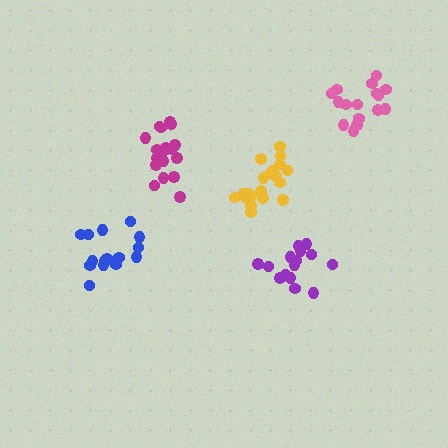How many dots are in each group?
Group 1: 15 dots, Group 2: 15 dots, Group 3: 20 dots, Group 4: 16 dots, Group 5: 18 dots (84 total).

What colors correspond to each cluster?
The clusters are colored: blue, purple, yellow, pink, magenta.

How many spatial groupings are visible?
There are 5 spatial groupings.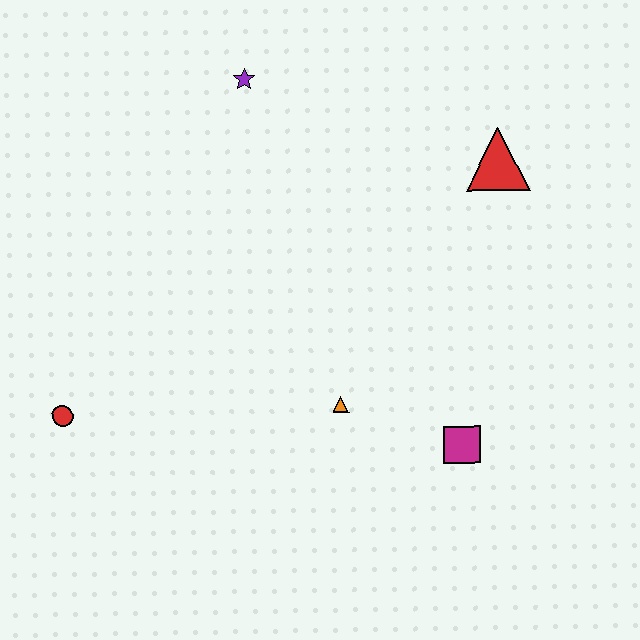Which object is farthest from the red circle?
The red triangle is farthest from the red circle.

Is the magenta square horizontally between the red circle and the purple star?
No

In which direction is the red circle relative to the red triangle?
The red circle is to the left of the red triangle.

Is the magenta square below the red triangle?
Yes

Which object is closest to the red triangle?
The purple star is closest to the red triangle.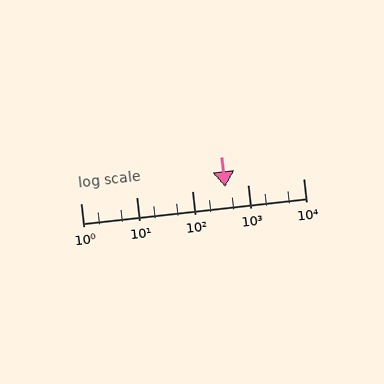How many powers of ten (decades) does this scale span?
The scale spans 4 decades, from 1 to 10000.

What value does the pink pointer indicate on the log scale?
The pointer indicates approximately 400.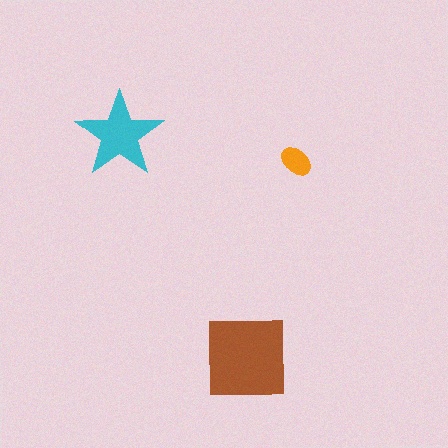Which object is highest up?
The cyan star is topmost.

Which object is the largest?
The brown square.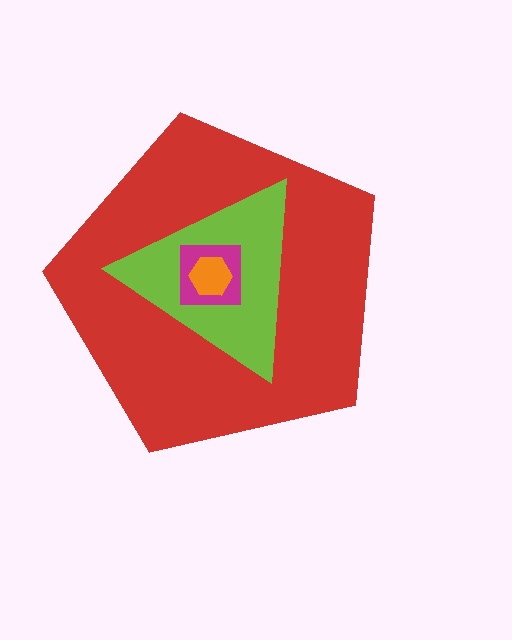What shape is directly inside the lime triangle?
The magenta square.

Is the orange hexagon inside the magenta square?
Yes.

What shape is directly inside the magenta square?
The orange hexagon.